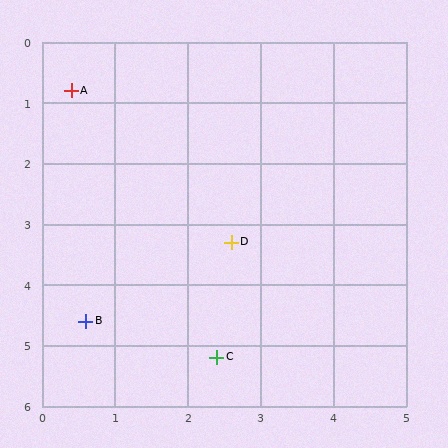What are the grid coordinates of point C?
Point C is at approximately (2.4, 5.2).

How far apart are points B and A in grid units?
Points B and A are about 3.8 grid units apart.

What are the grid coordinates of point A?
Point A is at approximately (0.4, 0.8).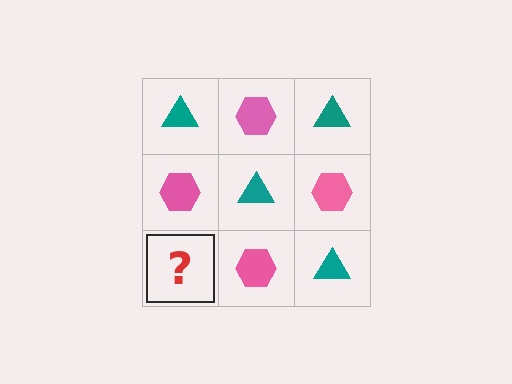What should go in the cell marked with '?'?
The missing cell should contain a teal triangle.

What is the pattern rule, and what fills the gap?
The rule is that it alternates teal triangle and pink hexagon in a checkerboard pattern. The gap should be filled with a teal triangle.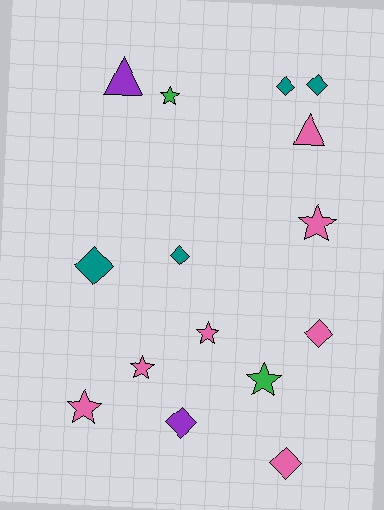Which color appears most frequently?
Pink, with 7 objects.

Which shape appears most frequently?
Diamond, with 7 objects.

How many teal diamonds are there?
There are 4 teal diamonds.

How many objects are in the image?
There are 15 objects.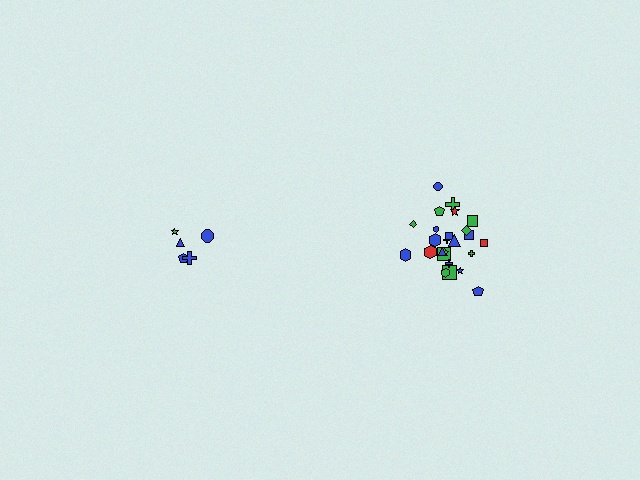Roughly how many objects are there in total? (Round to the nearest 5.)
Roughly 30 objects in total.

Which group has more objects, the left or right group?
The right group.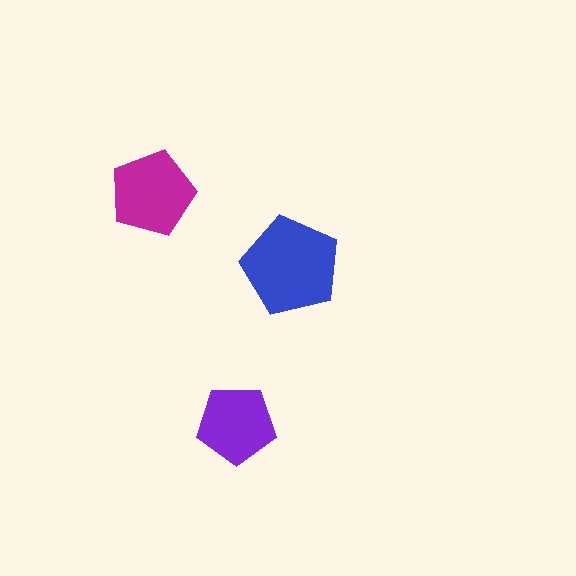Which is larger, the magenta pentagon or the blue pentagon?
The blue one.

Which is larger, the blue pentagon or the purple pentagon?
The blue one.